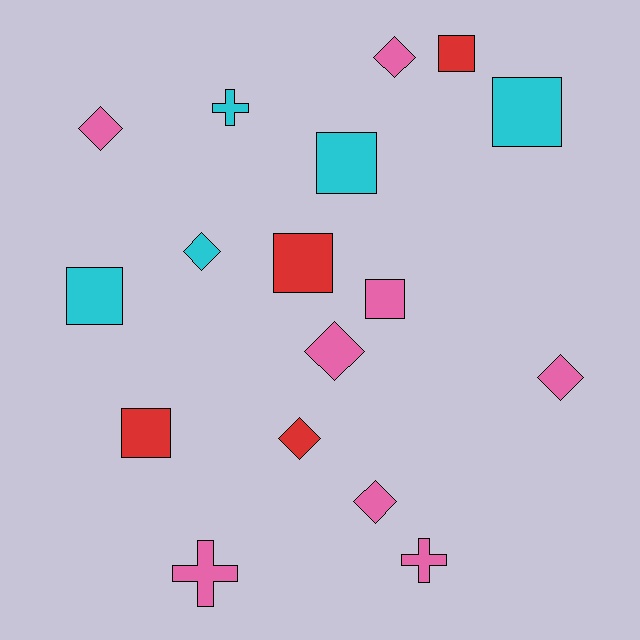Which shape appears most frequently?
Diamond, with 7 objects.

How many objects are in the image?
There are 17 objects.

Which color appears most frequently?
Pink, with 8 objects.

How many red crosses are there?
There are no red crosses.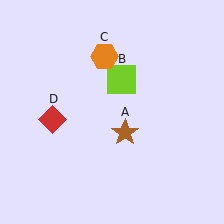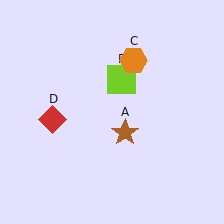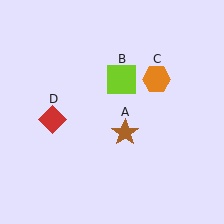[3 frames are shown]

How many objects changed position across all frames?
1 object changed position: orange hexagon (object C).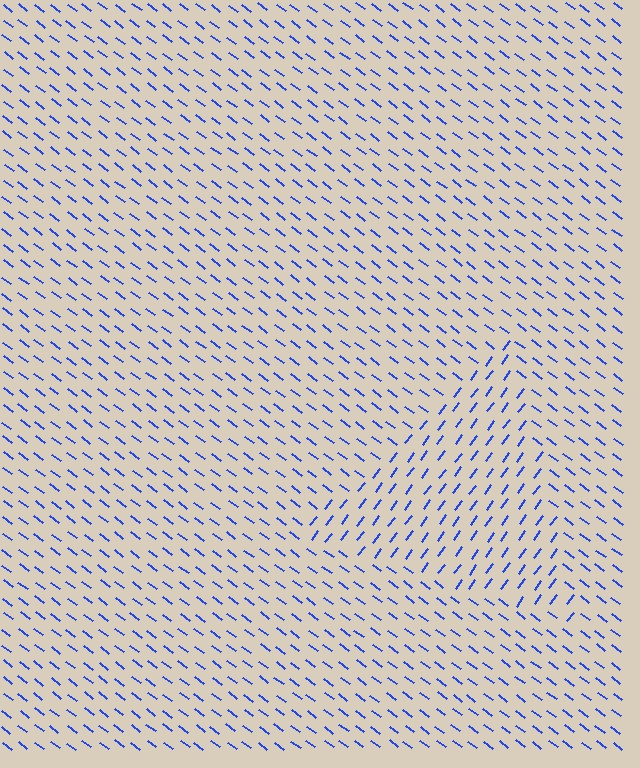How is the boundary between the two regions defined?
The boundary is defined purely by a change in line orientation (approximately 89 degrees difference). All lines are the same color and thickness.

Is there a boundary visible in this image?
Yes, there is a texture boundary formed by a change in line orientation.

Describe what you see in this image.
The image is filled with small blue line segments. A triangle region in the image has lines oriented differently from the surrounding lines, creating a visible texture boundary.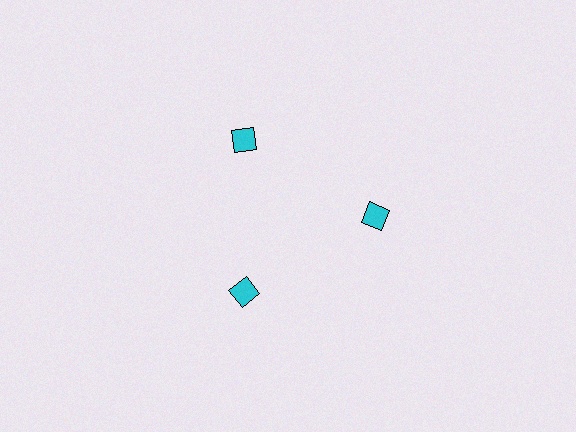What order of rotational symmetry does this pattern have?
This pattern has 3-fold rotational symmetry.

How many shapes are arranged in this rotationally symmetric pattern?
There are 3 shapes, arranged in 3 groups of 1.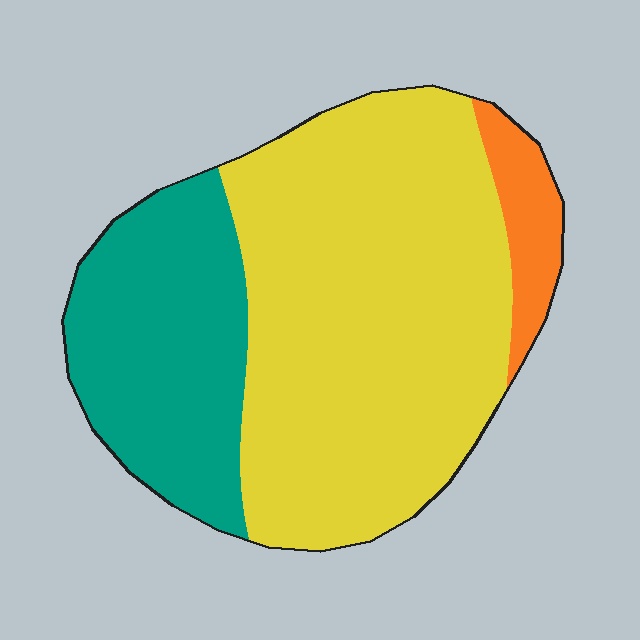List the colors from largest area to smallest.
From largest to smallest: yellow, teal, orange.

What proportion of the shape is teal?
Teal covers about 30% of the shape.